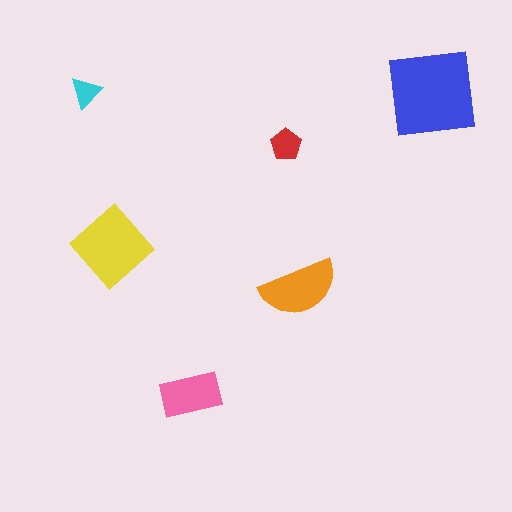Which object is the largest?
The blue square.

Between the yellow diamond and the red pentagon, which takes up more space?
The yellow diamond.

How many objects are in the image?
There are 6 objects in the image.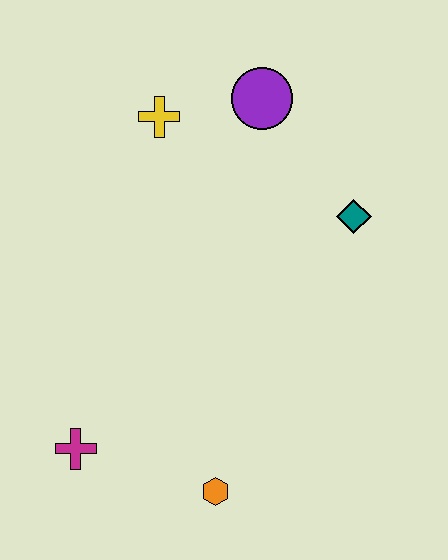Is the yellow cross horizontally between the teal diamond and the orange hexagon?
No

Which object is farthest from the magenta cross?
The purple circle is farthest from the magenta cross.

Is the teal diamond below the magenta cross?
No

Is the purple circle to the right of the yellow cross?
Yes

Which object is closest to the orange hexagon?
The magenta cross is closest to the orange hexagon.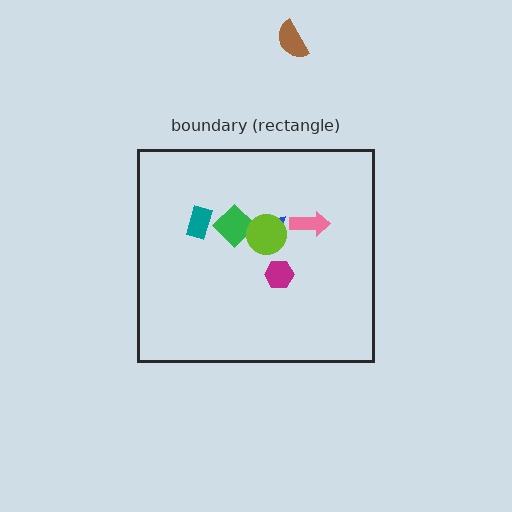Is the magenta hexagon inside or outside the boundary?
Inside.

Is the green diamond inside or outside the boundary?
Inside.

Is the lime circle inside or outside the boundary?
Inside.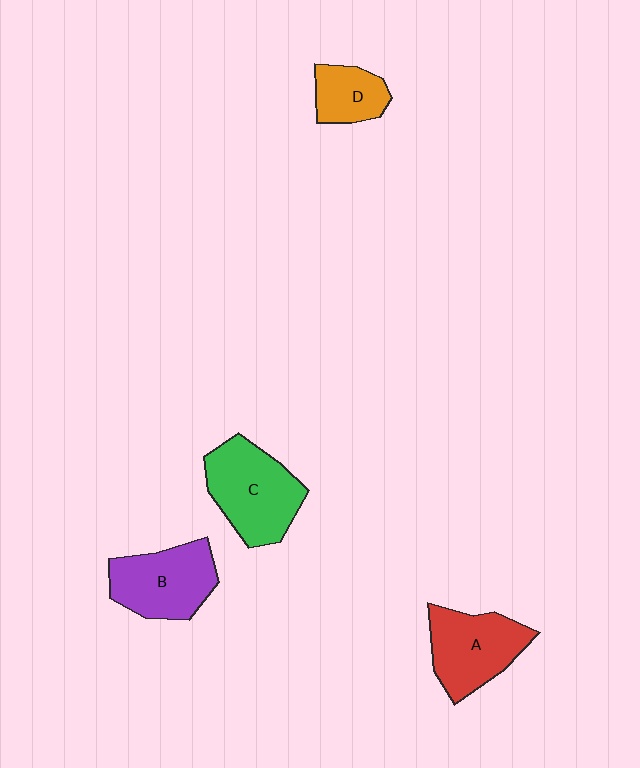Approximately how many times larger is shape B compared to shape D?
Approximately 1.7 times.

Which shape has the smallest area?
Shape D (orange).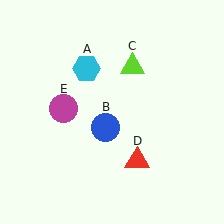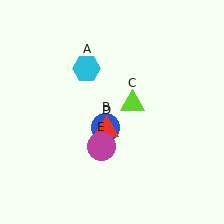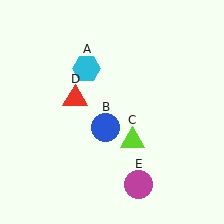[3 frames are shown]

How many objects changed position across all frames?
3 objects changed position: lime triangle (object C), red triangle (object D), magenta circle (object E).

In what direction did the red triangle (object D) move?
The red triangle (object D) moved up and to the left.